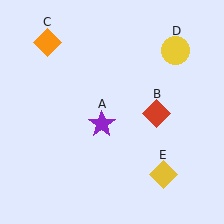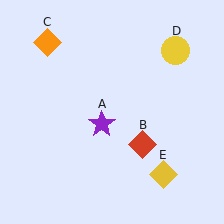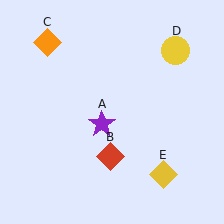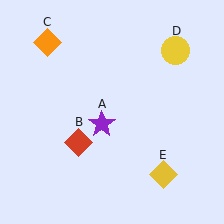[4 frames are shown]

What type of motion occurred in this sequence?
The red diamond (object B) rotated clockwise around the center of the scene.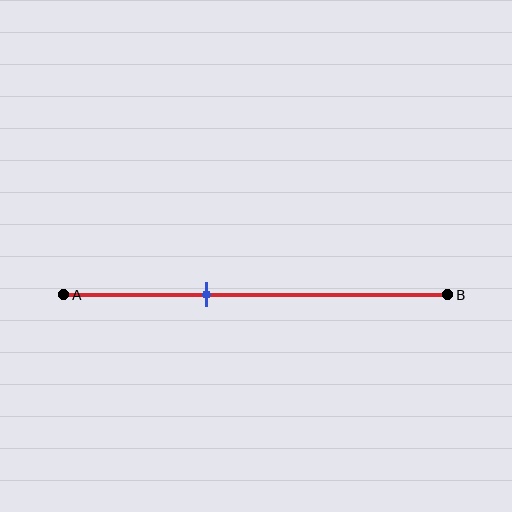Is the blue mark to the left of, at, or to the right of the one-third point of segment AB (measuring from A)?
The blue mark is to the right of the one-third point of segment AB.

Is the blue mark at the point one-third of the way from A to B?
No, the mark is at about 35% from A, not at the 33% one-third point.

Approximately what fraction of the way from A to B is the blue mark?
The blue mark is approximately 35% of the way from A to B.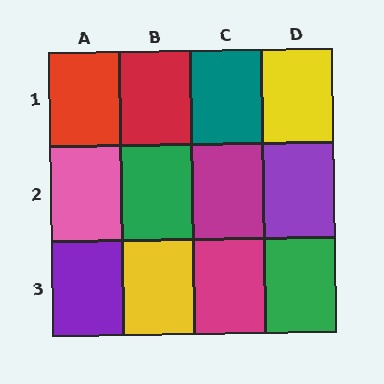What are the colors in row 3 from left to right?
Purple, yellow, magenta, green.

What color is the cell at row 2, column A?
Pink.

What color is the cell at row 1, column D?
Yellow.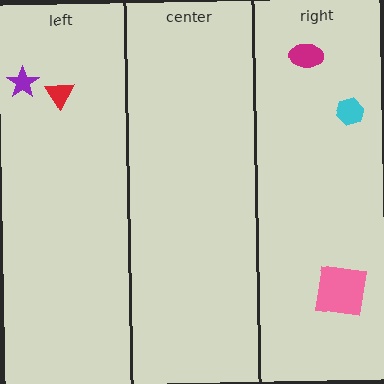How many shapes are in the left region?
2.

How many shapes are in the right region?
3.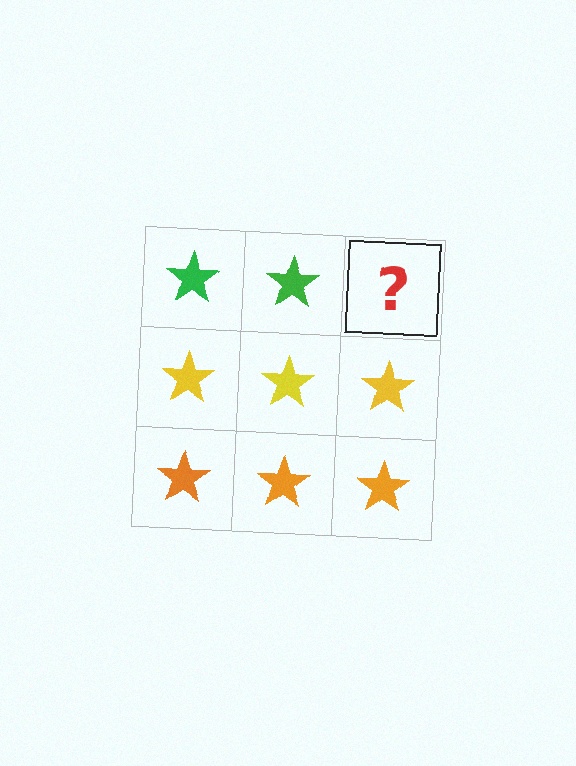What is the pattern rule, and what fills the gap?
The rule is that each row has a consistent color. The gap should be filled with a green star.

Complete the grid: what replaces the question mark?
The question mark should be replaced with a green star.